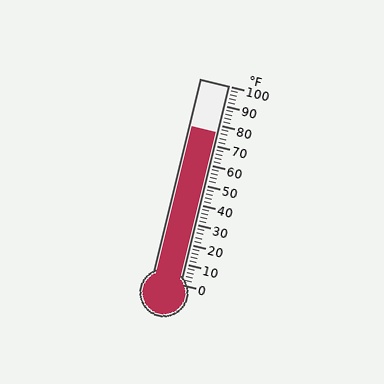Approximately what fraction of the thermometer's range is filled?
The thermometer is filled to approximately 75% of its range.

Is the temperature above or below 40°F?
The temperature is above 40°F.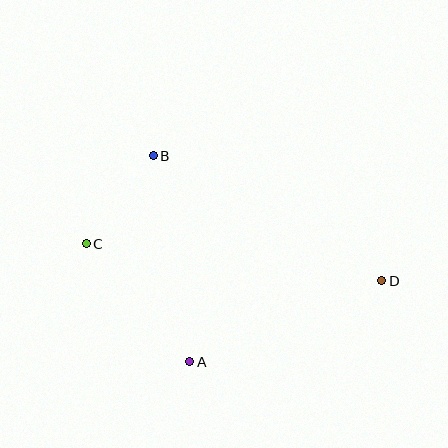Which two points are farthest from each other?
Points C and D are farthest from each other.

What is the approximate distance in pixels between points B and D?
The distance between B and D is approximately 261 pixels.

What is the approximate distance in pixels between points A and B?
The distance between A and B is approximately 209 pixels.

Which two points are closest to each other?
Points B and C are closest to each other.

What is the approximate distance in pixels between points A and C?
The distance between A and C is approximately 157 pixels.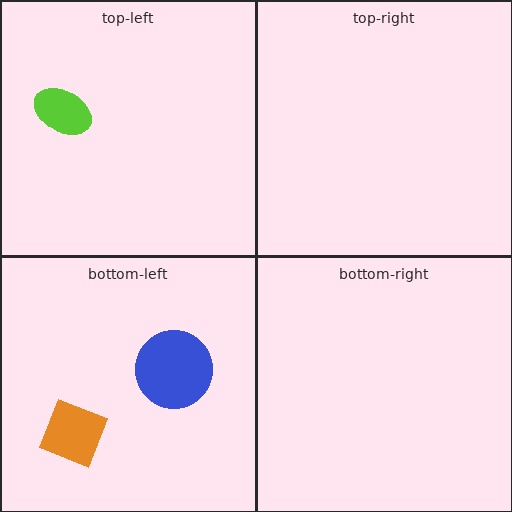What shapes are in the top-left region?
The lime ellipse.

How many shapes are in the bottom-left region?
2.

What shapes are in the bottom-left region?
The blue circle, the orange square.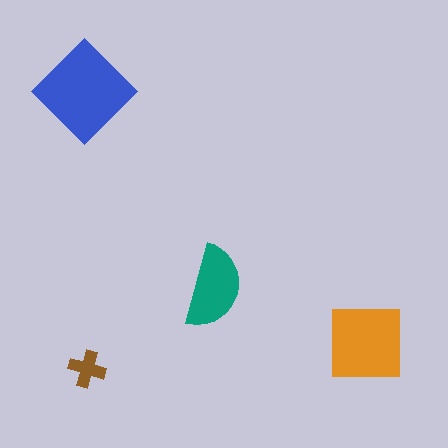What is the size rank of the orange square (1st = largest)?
2nd.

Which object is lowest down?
The brown cross is bottommost.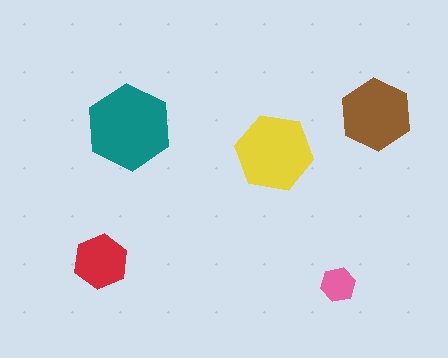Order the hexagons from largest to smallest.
the teal one, the yellow one, the brown one, the red one, the pink one.